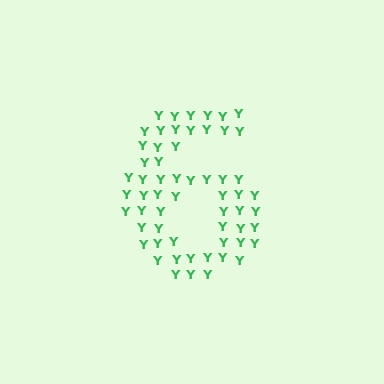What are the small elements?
The small elements are letter Y's.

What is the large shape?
The large shape is the digit 6.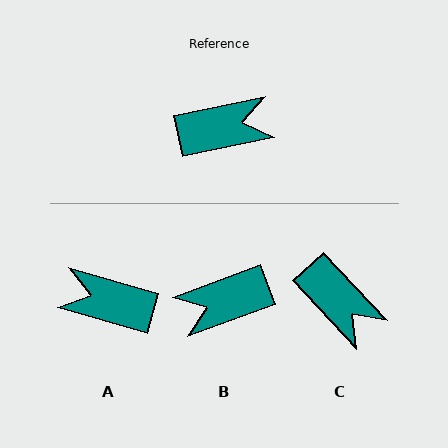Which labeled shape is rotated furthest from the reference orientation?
B, about 172 degrees away.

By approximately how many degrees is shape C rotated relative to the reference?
Approximately 59 degrees clockwise.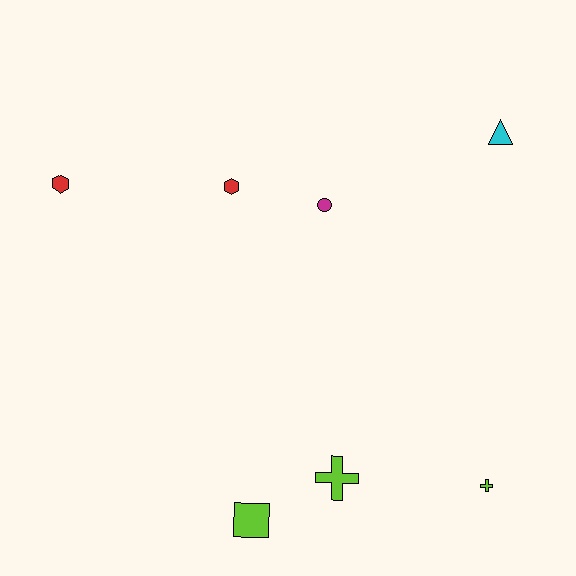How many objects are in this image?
There are 7 objects.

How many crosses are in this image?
There are 2 crosses.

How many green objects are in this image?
There are no green objects.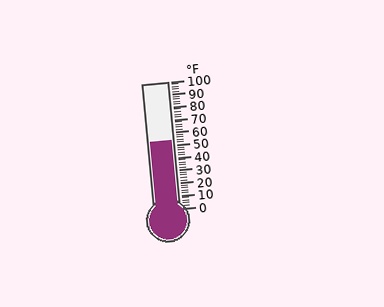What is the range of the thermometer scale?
The thermometer scale ranges from 0°F to 100°F.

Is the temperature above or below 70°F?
The temperature is below 70°F.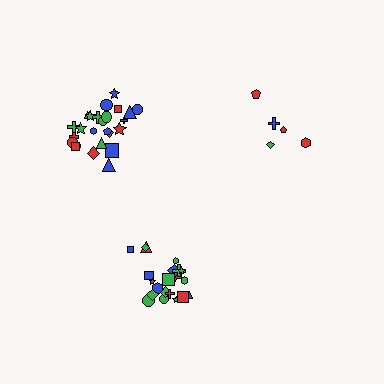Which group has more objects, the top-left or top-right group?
The top-left group.